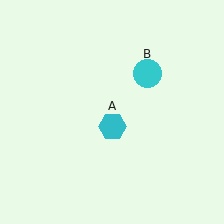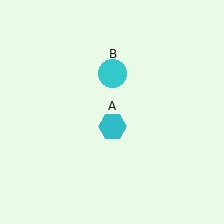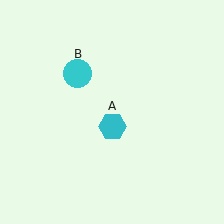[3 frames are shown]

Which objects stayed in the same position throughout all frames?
Cyan hexagon (object A) remained stationary.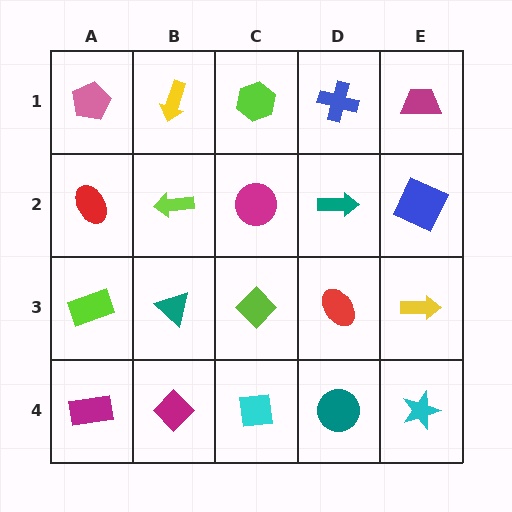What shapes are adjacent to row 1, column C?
A magenta circle (row 2, column C), a yellow arrow (row 1, column B), a blue cross (row 1, column D).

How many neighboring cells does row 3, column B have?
4.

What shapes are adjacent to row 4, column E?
A yellow arrow (row 3, column E), a teal circle (row 4, column D).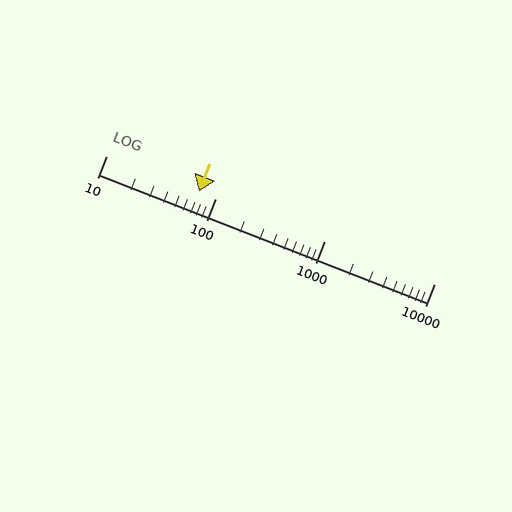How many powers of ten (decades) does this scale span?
The scale spans 3 decades, from 10 to 10000.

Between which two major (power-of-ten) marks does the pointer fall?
The pointer is between 10 and 100.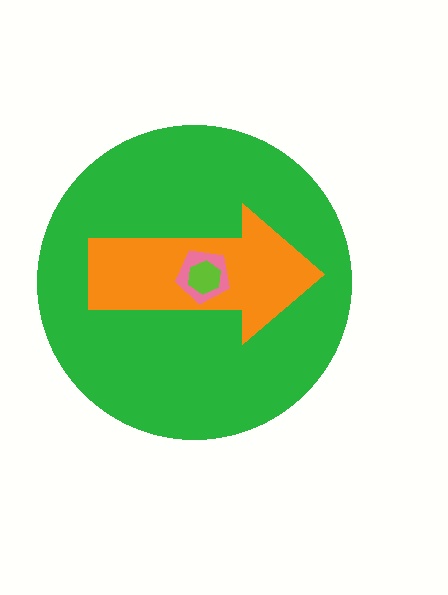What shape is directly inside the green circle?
The orange arrow.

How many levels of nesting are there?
4.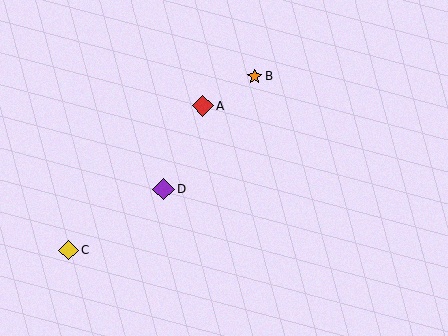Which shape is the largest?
The purple diamond (labeled D) is the largest.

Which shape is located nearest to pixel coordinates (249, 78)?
The orange star (labeled B) at (254, 76) is nearest to that location.